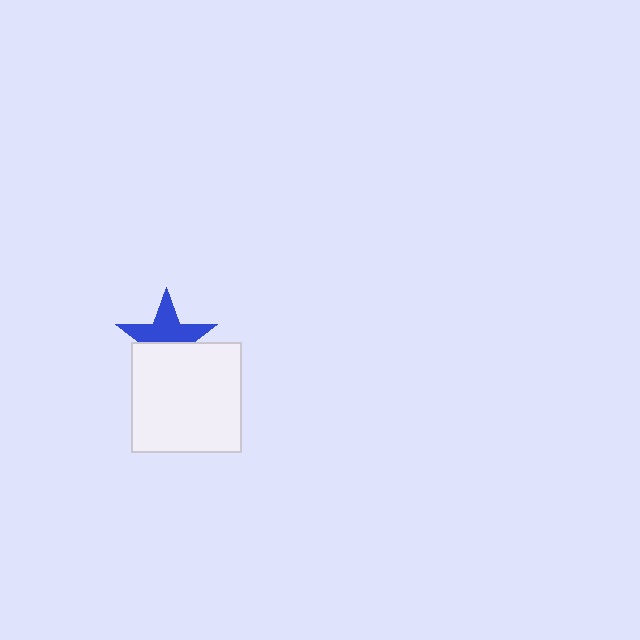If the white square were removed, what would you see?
You would see the complete blue star.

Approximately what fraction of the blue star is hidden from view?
Roughly 45% of the blue star is hidden behind the white square.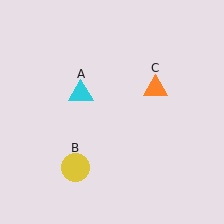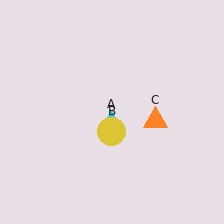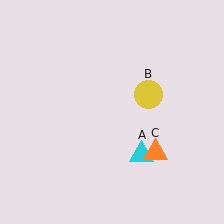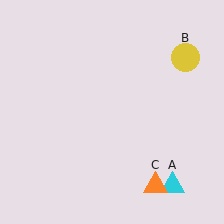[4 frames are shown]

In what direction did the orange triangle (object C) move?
The orange triangle (object C) moved down.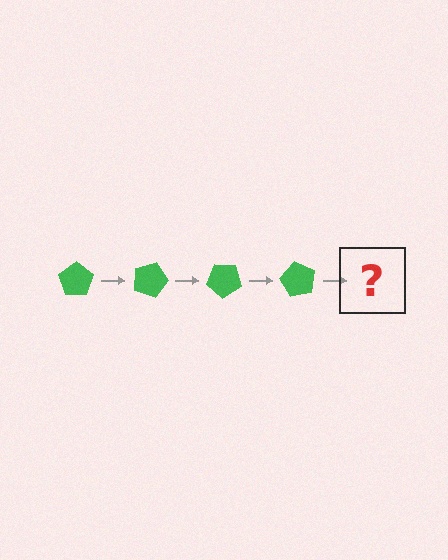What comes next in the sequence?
The next element should be a green pentagon rotated 80 degrees.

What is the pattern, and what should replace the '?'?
The pattern is that the pentagon rotates 20 degrees each step. The '?' should be a green pentagon rotated 80 degrees.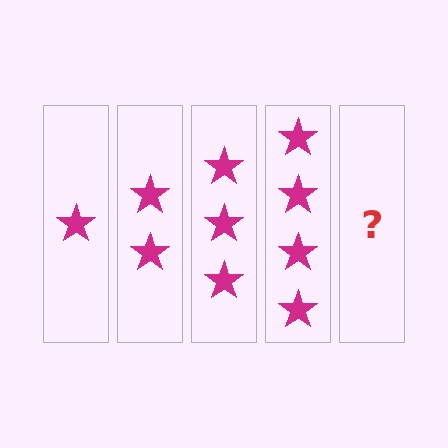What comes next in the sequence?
The next element should be 5 stars.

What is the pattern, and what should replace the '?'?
The pattern is that each step adds one more star. The '?' should be 5 stars.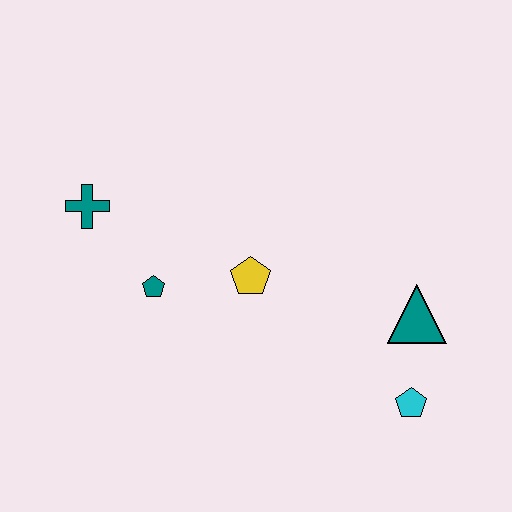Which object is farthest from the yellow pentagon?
The cyan pentagon is farthest from the yellow pentagon.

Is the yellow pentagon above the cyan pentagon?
Yes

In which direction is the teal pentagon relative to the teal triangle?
The teal pentagon is to the left of the teal triangle.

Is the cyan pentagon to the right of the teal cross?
Yes